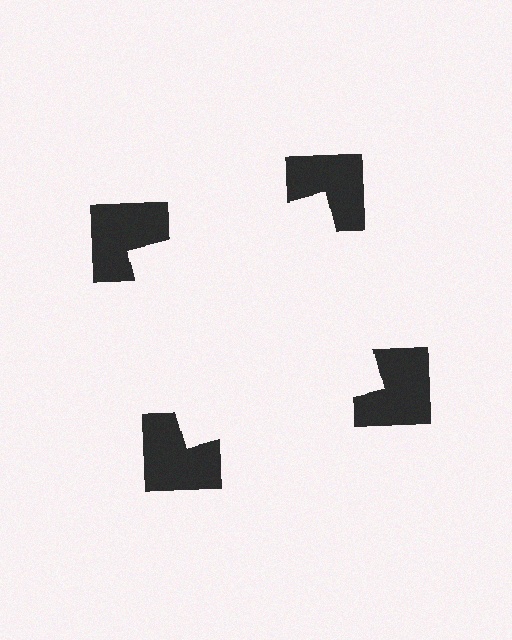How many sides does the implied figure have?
4 sides.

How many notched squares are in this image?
There are 4 — one at each vertex of the illusory square.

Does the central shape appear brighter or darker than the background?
It typically appears slightly brighter than the background, even though no actual brightness change is drawn.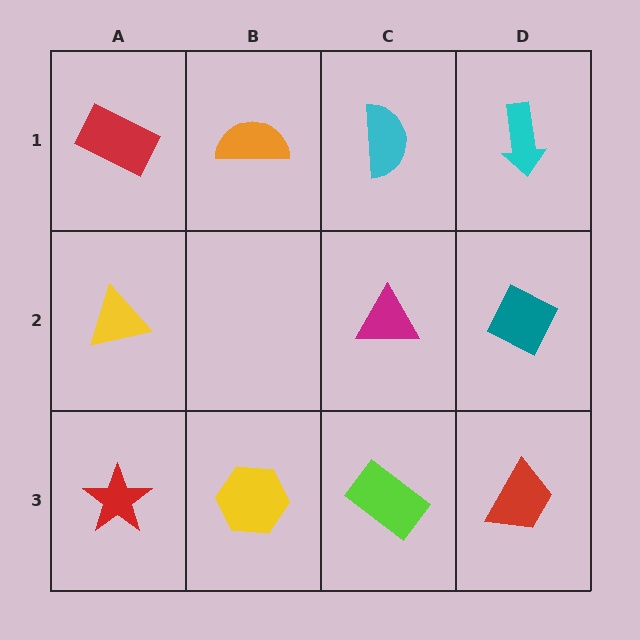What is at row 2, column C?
A magenta triangle.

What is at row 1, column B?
An orange semicircle.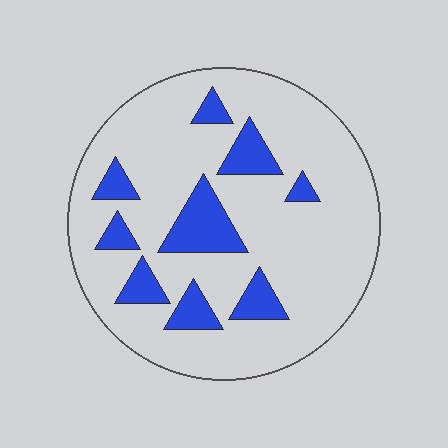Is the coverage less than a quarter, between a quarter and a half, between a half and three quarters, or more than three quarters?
Less than a quarter.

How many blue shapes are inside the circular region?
9.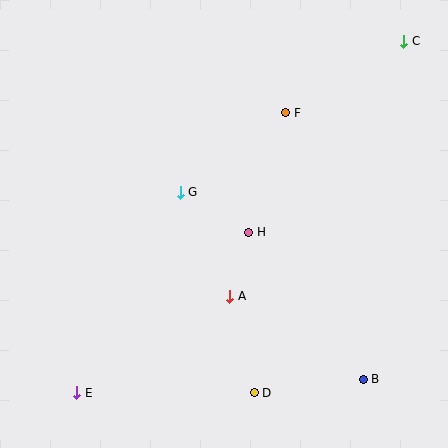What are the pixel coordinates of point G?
Point G is at (180, 192).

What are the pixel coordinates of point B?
Point B is at (363, 379).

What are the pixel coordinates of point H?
Point H is at (249, 232).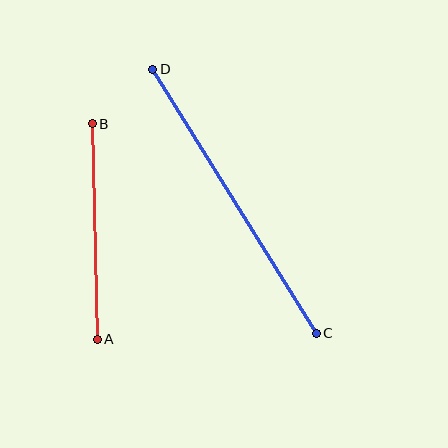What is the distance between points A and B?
The distance is approximately 216 pixels.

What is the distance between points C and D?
The distance is approximately 310 pixels.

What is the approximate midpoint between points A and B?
The midpoint is at approximately (95, 232) pixels.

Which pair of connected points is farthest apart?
Points C and D are farthest apart.